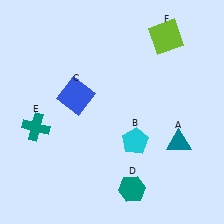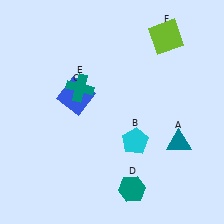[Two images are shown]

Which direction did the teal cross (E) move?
The teal cross (E) moved right.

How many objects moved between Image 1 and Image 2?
1 object moved between the two images.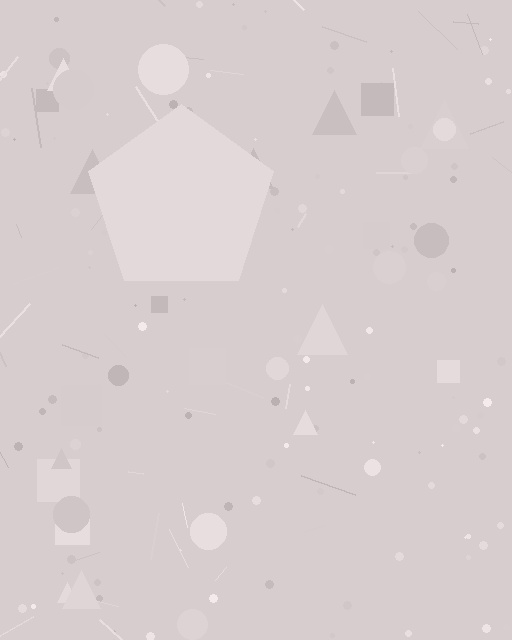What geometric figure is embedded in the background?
A pentagon is embedded in the background.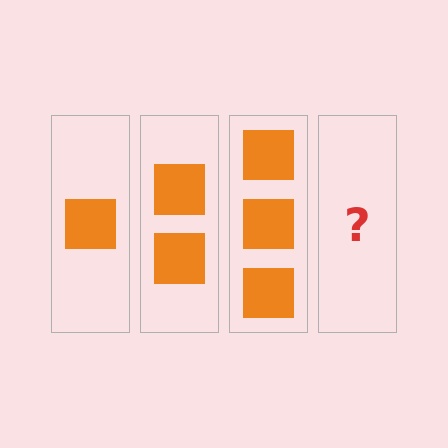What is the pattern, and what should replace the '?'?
The pattern is that each step adds one more square. The '?' should be 4 squares.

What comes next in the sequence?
The next element should be 4 squares.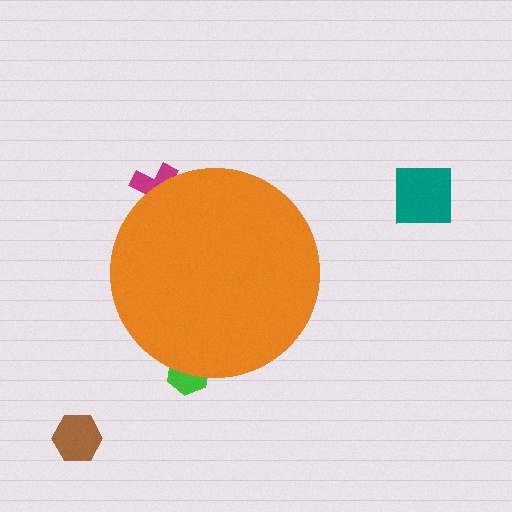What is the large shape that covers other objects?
An orange circle.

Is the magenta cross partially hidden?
Yes, the magenta cross is partially hidden behind the orange circle.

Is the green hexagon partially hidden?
Yes, the green hexagon is partially hidden behind the orange circle.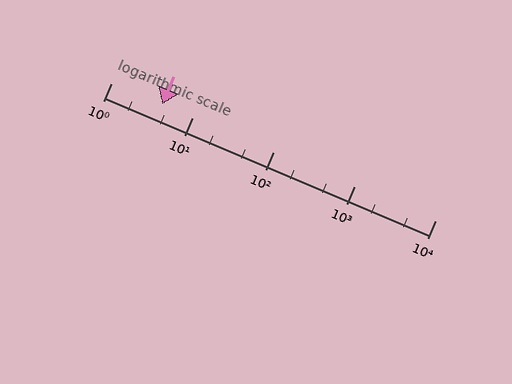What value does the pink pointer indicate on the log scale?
The pointer indicates approximately 4.3.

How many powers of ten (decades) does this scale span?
The scale spans 4 decades, from 1 to 10000.